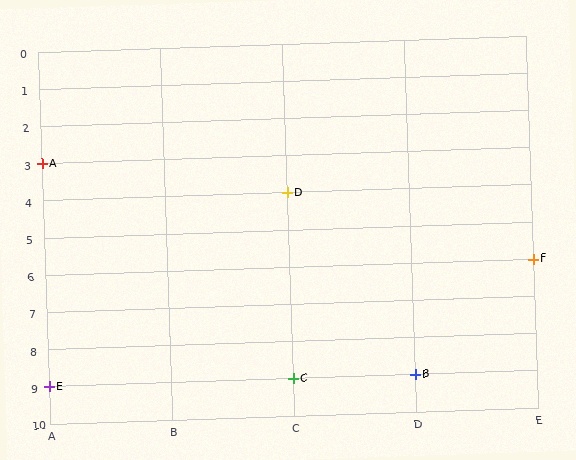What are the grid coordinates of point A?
Point A is at grid coordinates (A, 3).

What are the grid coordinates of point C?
Point C is at grid coordinates (C, 9).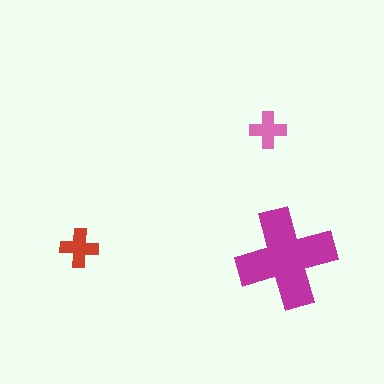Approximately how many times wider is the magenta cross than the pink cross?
About 2.5 times wider.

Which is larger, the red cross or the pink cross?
The red one.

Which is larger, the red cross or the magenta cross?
The magenta one.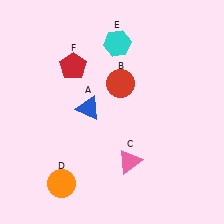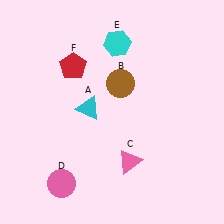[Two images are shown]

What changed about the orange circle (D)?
In Image 1, D is orange. In Image 2, it changed to pink.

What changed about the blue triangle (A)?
In Image 1, A is blue. In Image 2, it changed to cyan.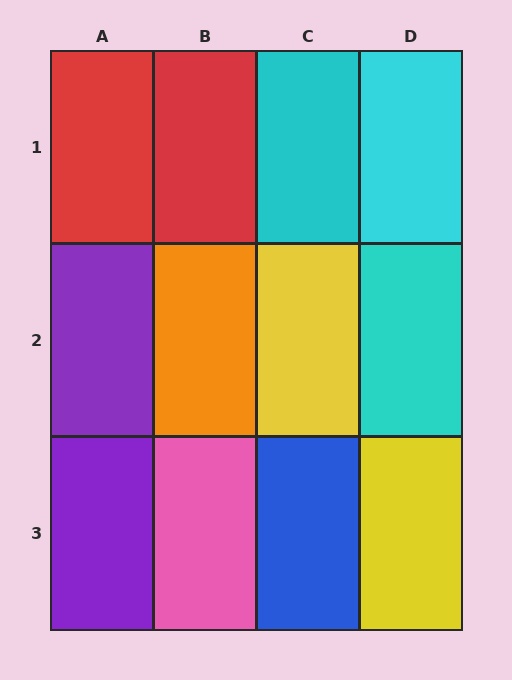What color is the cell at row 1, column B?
Red.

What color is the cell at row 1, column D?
Cyan.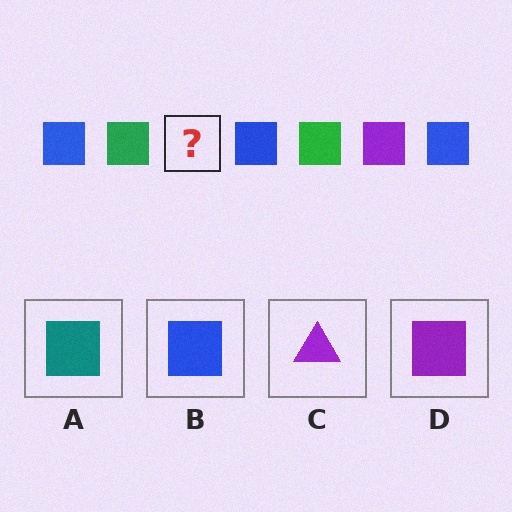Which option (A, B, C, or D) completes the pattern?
D.